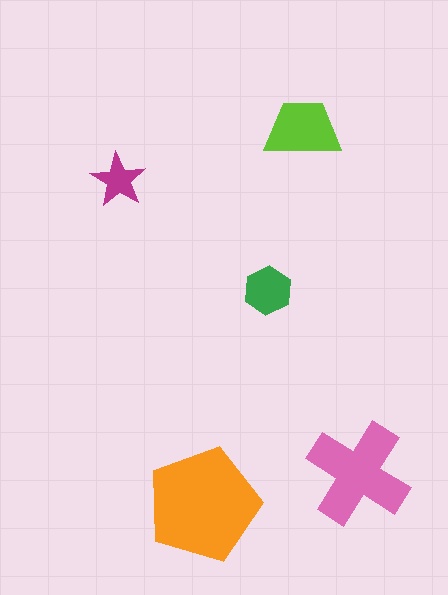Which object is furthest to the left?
The magenta star is leftmost.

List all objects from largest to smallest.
The orange pentagon, the pink cross, the lime trapezoid, the green hexagon, the magenta star.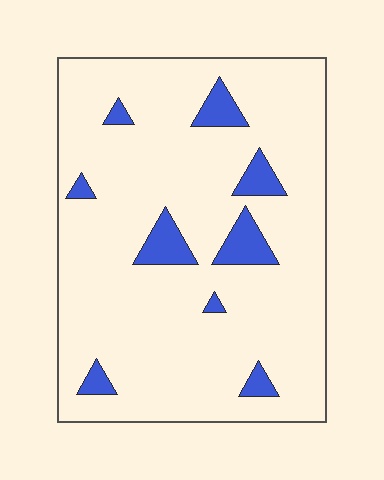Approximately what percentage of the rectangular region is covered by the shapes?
Approximately 10%.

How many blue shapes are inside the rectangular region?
9.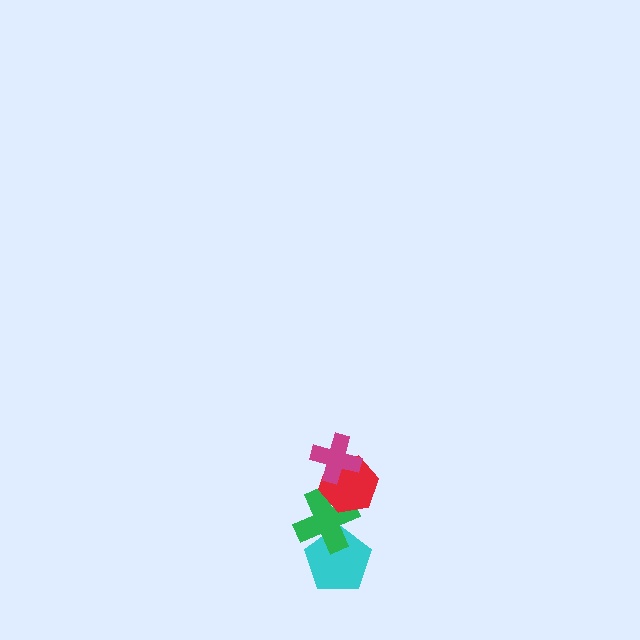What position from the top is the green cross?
The green cross is 3rd from the top.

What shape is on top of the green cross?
The red hexagon is on top of the green cross.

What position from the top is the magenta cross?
The magenta cross is 1st from the top.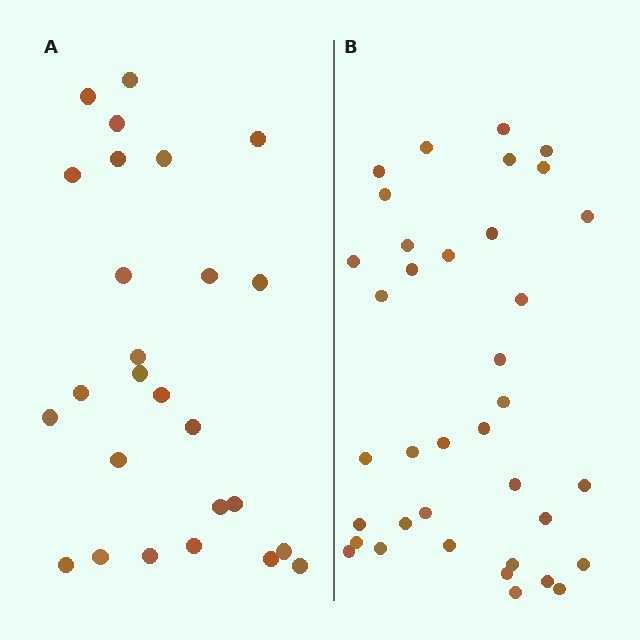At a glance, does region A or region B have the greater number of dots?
Region B (the right region) has more dots.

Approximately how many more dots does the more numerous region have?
Region B has roughly 12 or so more dots than region A.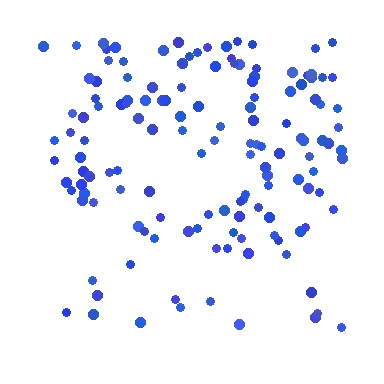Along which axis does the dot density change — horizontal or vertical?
Vertical.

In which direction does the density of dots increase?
From bottom to top, with the top side densest.